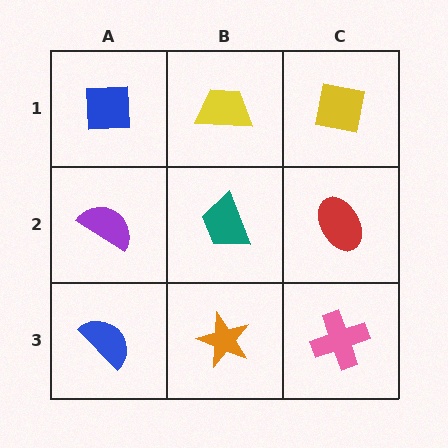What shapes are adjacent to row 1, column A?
A purple semicircle (row 2, column A), a yellow trapezoid (row 1, column B).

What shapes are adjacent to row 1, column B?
A teal trapezoid (row 2, column B), a blue square (row 1, column A), a yellow square (row 1, column C).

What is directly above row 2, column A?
A blue square.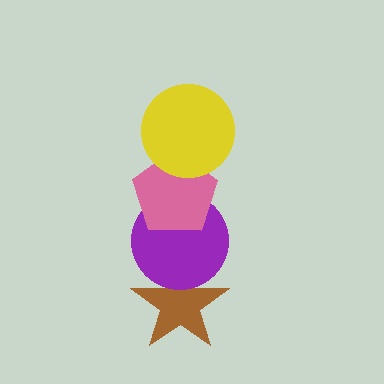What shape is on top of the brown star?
The purple circle is on top of the brown star.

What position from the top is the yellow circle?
The yellow circle is 1st from the top.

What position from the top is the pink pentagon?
The pink pentagon is 2nd from the top.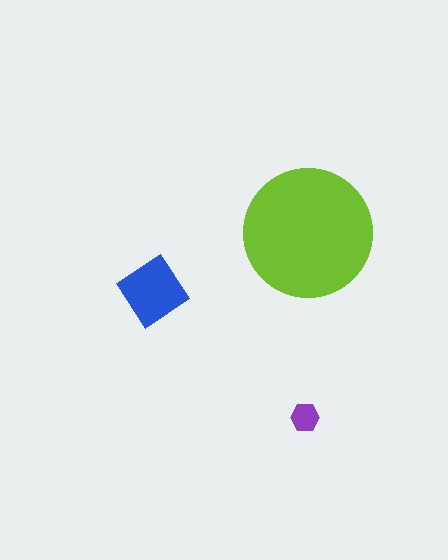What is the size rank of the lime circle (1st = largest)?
1st.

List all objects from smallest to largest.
The purple hexagon, the blue diamond, the lime circle.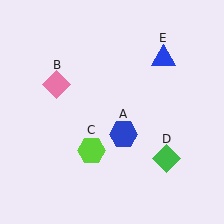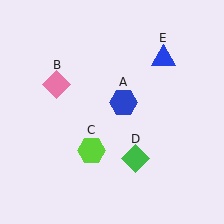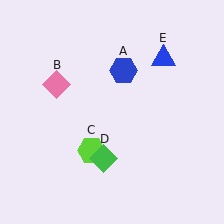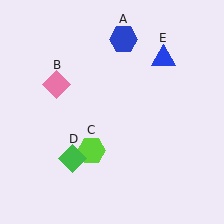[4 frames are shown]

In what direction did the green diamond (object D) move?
The green diamond (object D) moved left.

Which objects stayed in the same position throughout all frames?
Pink diamond (object B) and lime hexagon (object C) and blue triangle (object E) remained stationary.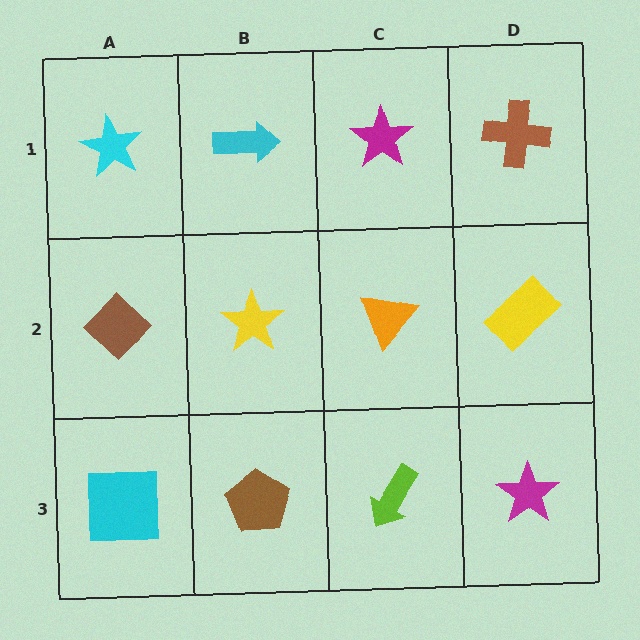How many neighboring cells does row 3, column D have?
2.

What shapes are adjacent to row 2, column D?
A brown cross (row 1, column D), a magenta star (row 3, column D), an orange triangle (row 2, column C).